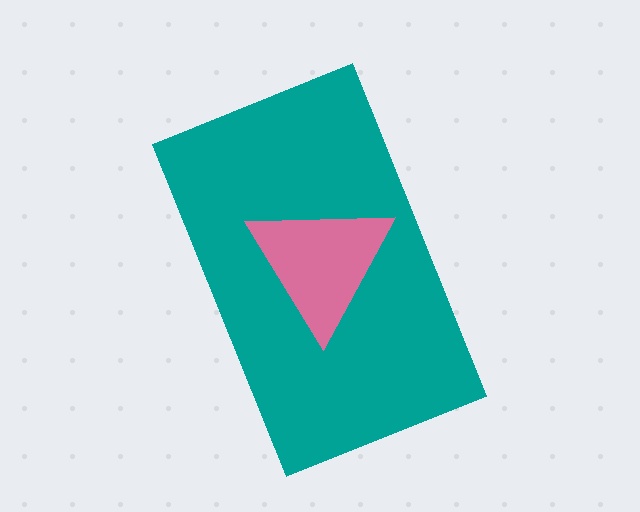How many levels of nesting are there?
2.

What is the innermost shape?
The pink triangle.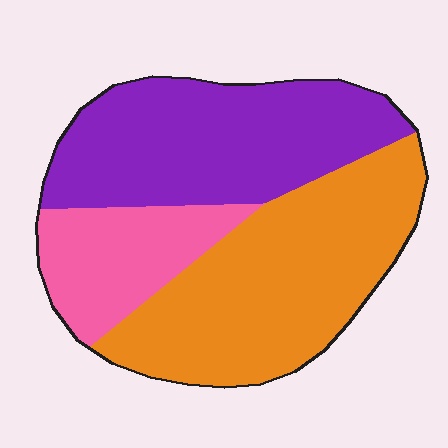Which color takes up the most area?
Orange, at roughly 45%.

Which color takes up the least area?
Pink, at roughly 20%.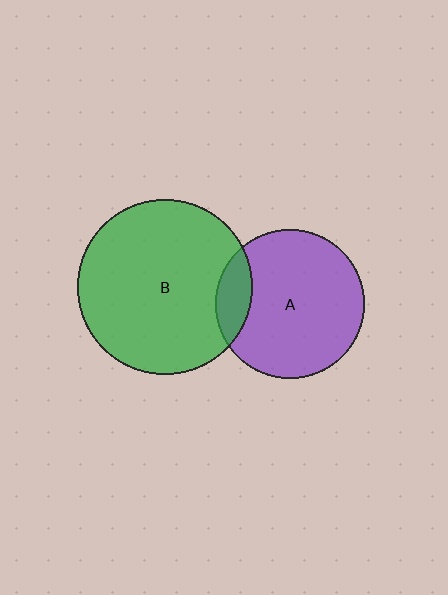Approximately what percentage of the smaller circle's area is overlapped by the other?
Approximately 15%.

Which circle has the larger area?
Circle B (green).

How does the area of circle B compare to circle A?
Approximately 1.4 times.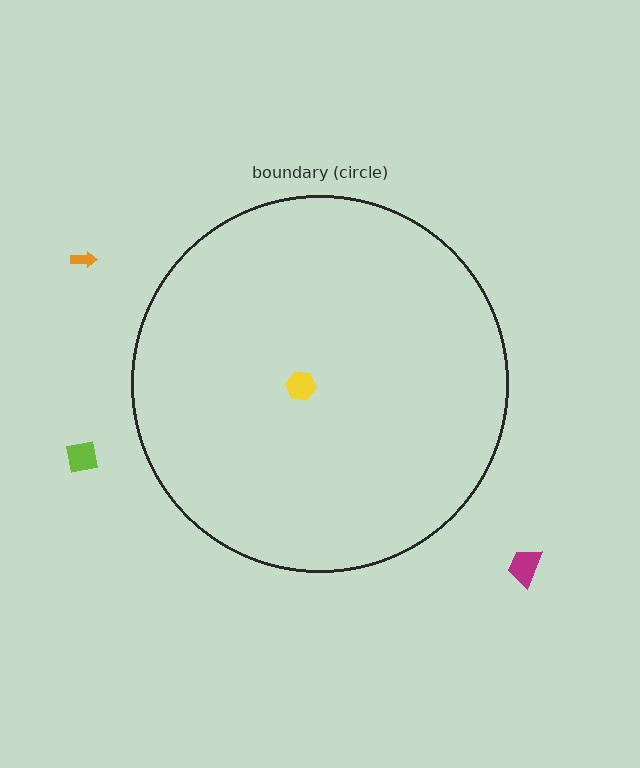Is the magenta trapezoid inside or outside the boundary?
Outside.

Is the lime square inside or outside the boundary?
Outside.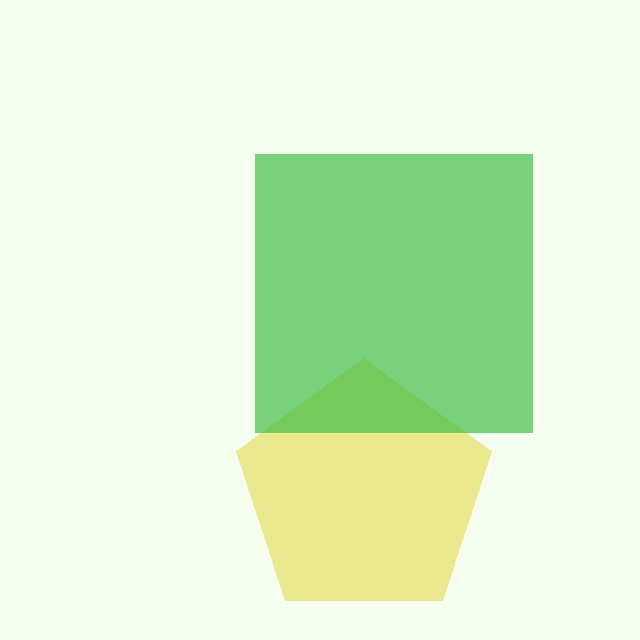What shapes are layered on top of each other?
The layered shapes are: a yellow pentagon, a green square.